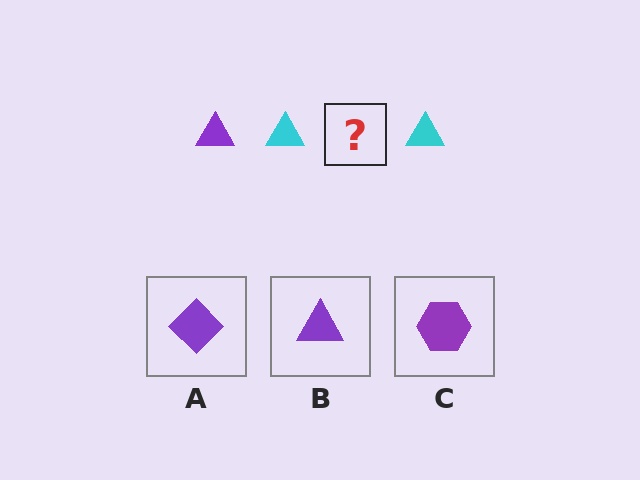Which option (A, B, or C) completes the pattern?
B.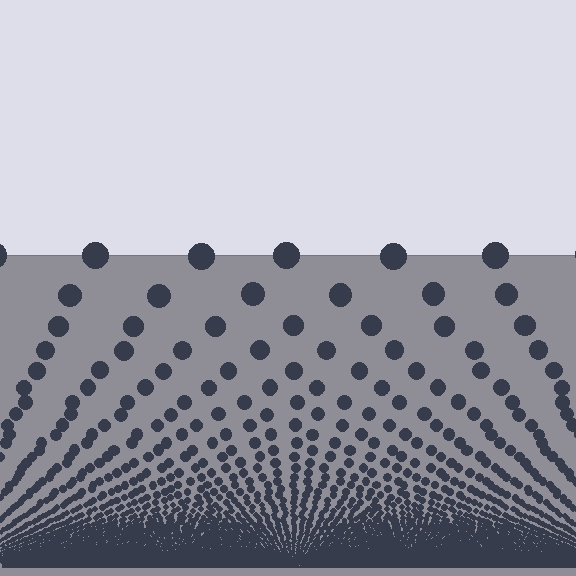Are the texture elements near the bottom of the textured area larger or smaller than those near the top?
Smaller. The gradient is inverted — elements near the bottom are smaller and denser.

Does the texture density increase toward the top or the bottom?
Density increases toward the bottom.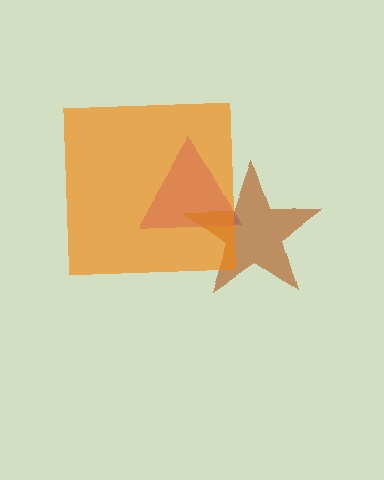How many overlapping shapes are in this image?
There are 3 overlapping shapes in the image.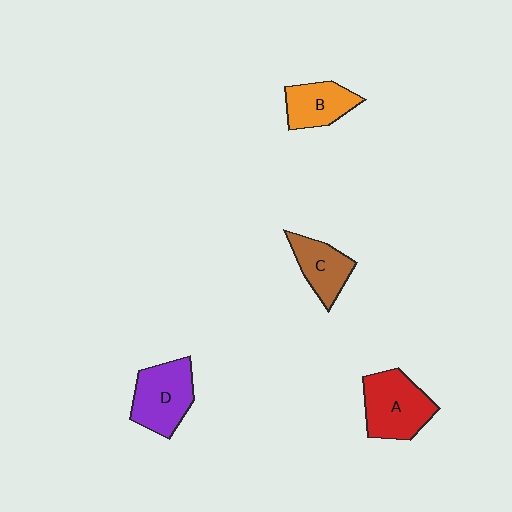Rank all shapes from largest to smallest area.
From largest to smallest: A (red), D (purple), B (orange), C (brown).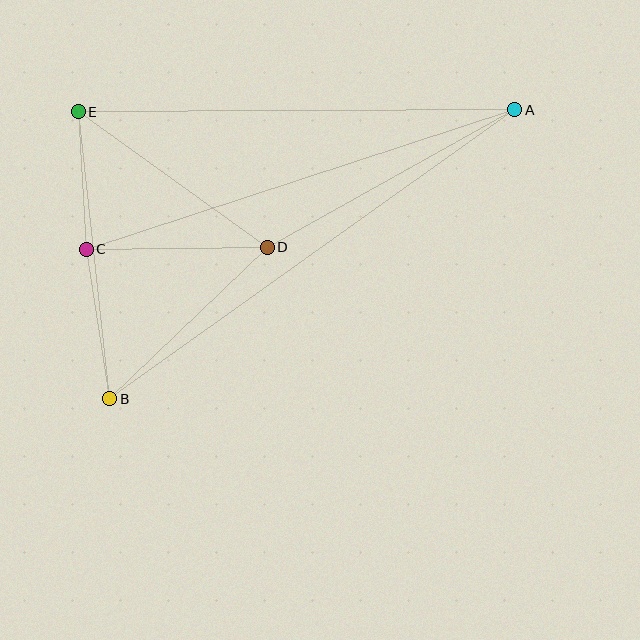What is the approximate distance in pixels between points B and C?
The distance between B and C is approximately 151 pixels.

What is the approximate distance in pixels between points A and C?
The distance between A and C is approximately 451 pixels.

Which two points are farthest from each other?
Points A and B are farthest from each other.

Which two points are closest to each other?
Points C and E are closest to each other.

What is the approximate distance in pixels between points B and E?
The distance between B and E is approximately 289 pixels.